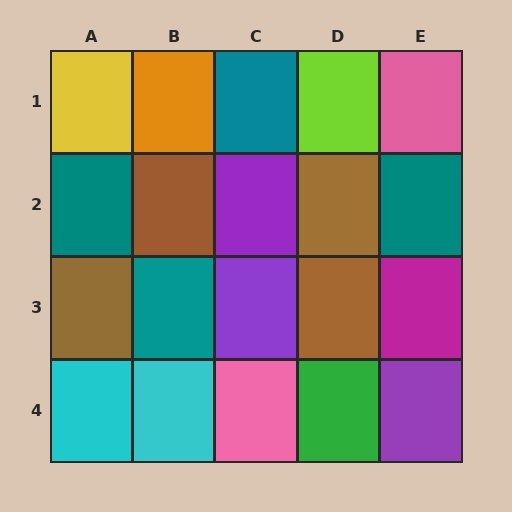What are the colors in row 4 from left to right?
Cyan, cyan, pink, green, purple.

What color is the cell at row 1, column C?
Teal.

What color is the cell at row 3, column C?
Purple.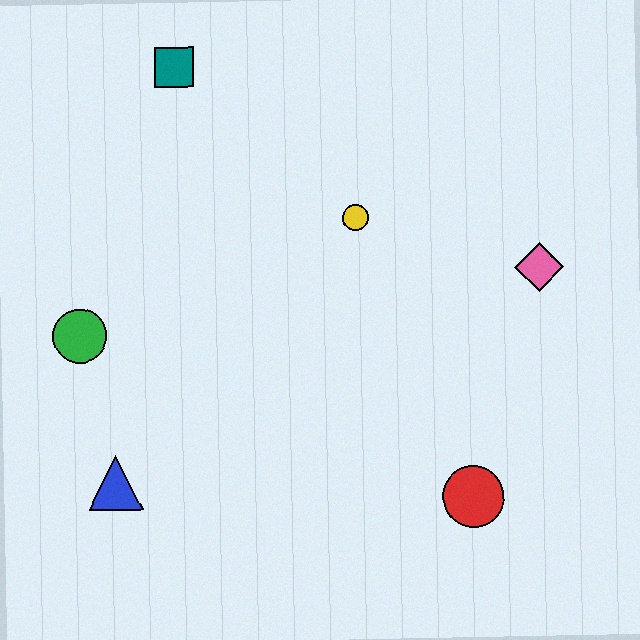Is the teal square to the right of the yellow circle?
No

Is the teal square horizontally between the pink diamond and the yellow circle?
No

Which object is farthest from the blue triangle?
The pink diamond is farthest from the blue triangle.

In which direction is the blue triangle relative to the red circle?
The blue triangle is to the left of the red circle.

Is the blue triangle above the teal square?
No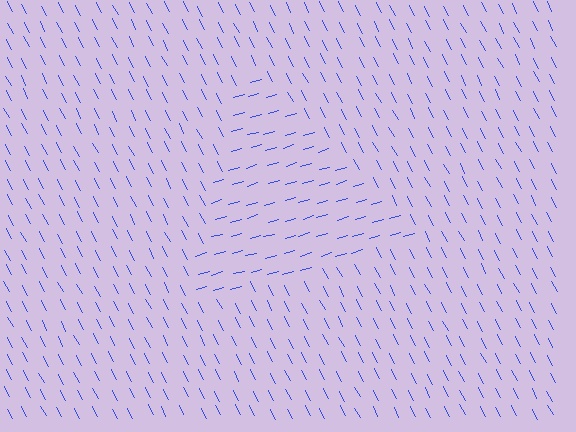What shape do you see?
I see a triangle.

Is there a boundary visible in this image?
Yes, there is a texture boundary formed by a change in line orientation.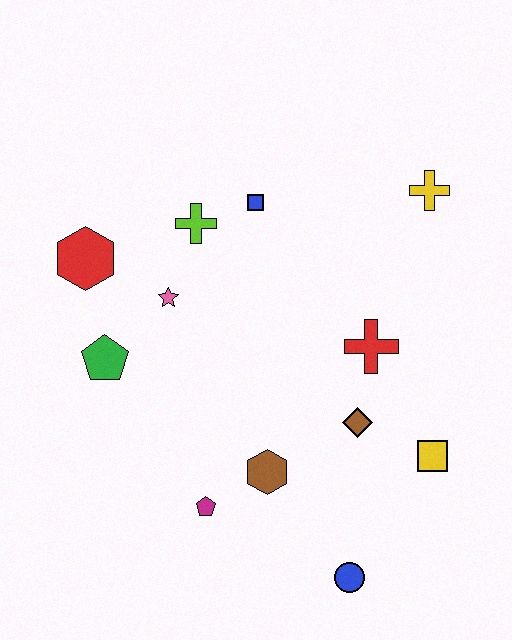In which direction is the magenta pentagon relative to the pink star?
The magenta pentagon is below the pink star.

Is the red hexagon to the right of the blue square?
No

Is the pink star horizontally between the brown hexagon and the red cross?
No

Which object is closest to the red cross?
The brown diamond is closest to the red cross.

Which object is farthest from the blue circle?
The red hexagon is farthest from the blue circle.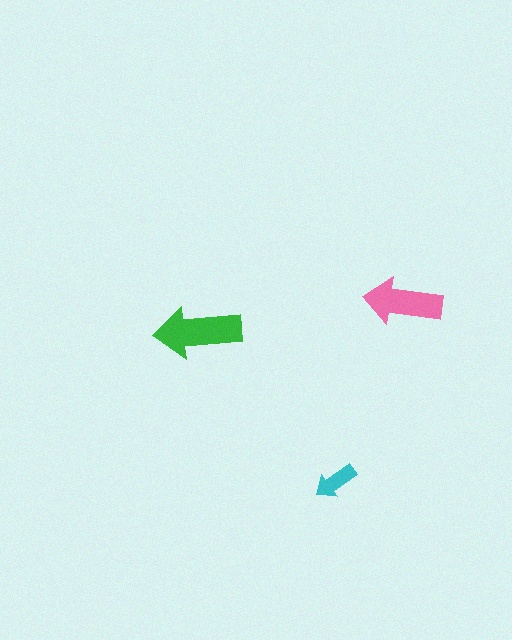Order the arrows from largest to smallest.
the green one, the pink one, the cyan one.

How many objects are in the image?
There are 3 objects in the image.